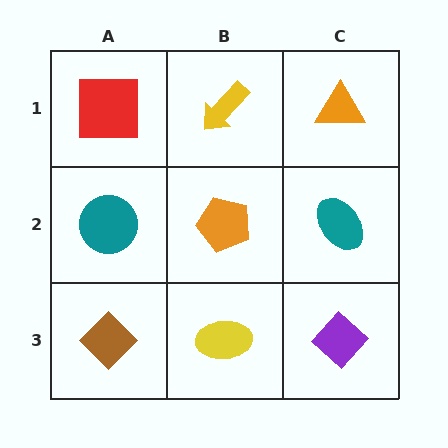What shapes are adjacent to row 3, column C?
A teal ellipse (row 2, column C), a yellow ellipse (row 3, column B).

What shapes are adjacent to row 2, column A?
A red square (row 1, column A), a brown diamond (row 3, column A), an orange pentagon (row 2, column B).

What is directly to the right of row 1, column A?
A yellow arrow.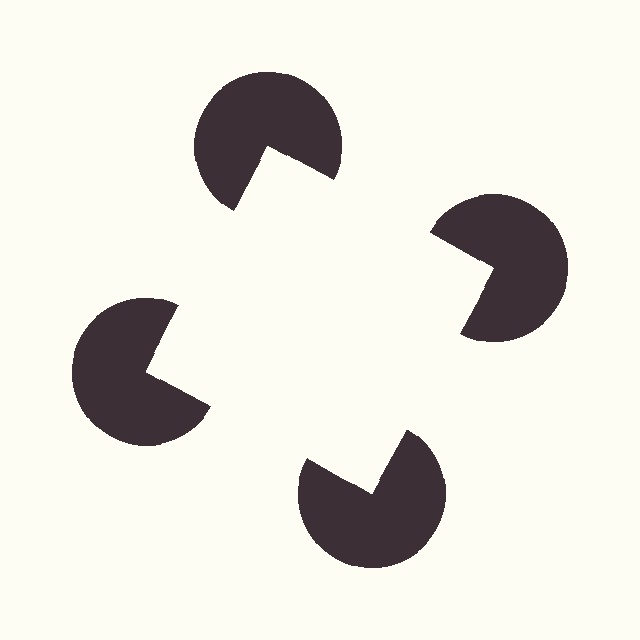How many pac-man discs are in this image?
There are 4 — one at each vertex of the illusory square.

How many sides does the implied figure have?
4 sides.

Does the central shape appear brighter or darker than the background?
It typically appears slightly brighter than the background, even though no actual brightness change is drawn.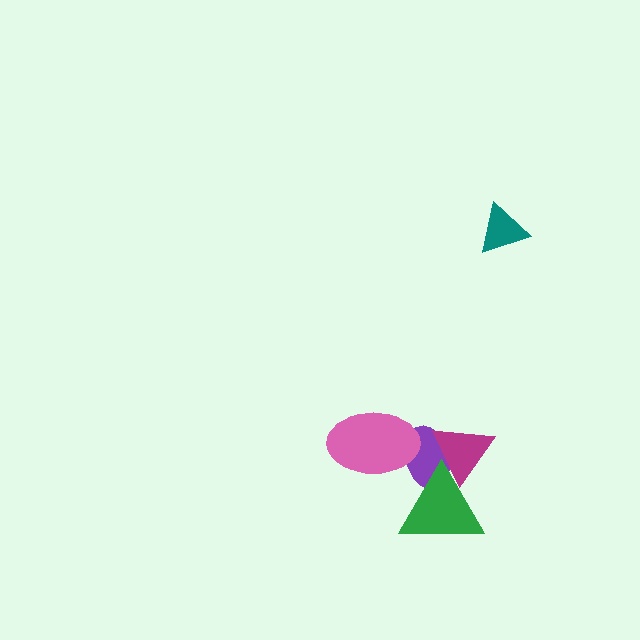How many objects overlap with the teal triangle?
0 objects overlap with the teal triangle.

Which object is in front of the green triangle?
The magenta triangle is in front of the green triangle.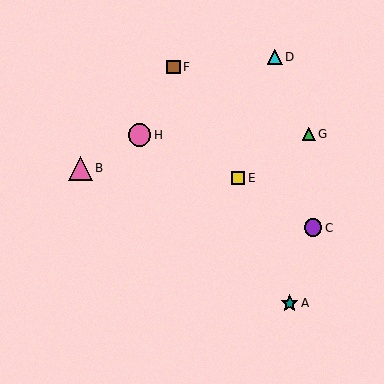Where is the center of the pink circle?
The center of the pink circle is at (140, 135).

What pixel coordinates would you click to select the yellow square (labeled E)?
Click at (238, 178) to select the yellow square E.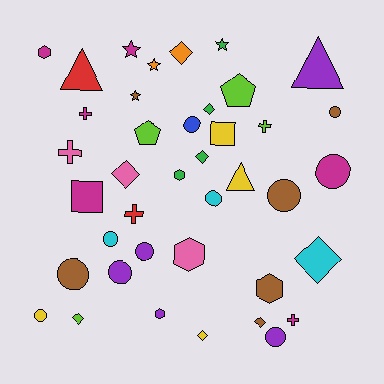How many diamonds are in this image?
There are 8 diamonds.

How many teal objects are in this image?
There are no teal objects.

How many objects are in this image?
There are 40 objects.